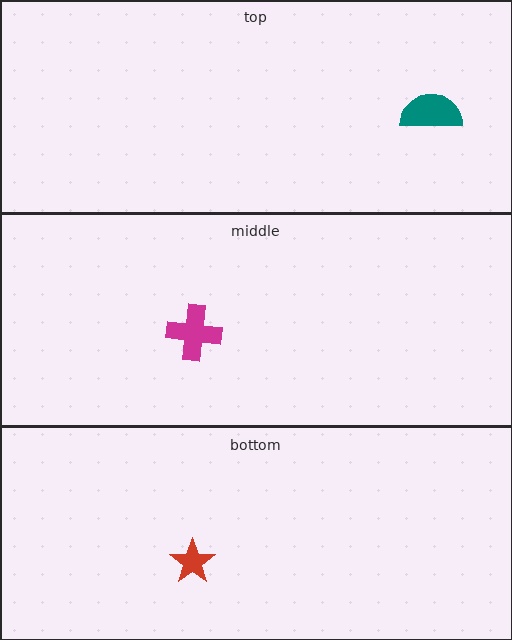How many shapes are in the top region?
1.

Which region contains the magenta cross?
The middle region.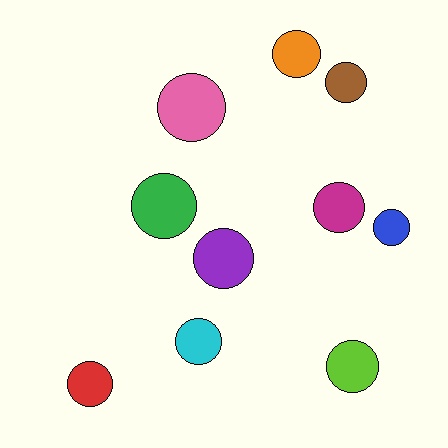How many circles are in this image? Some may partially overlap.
There are 10 circles.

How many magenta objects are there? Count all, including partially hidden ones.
There is 1 magenta object.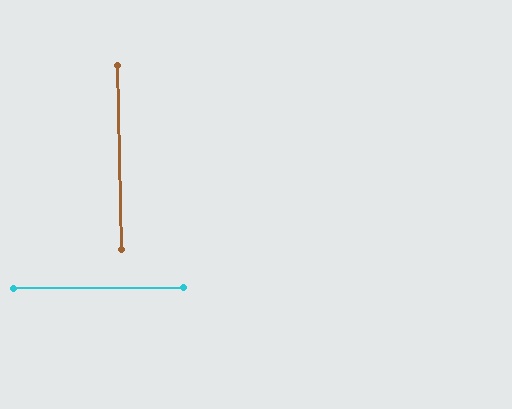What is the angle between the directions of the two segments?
Approximately 89 degrees.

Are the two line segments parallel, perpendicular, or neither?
Perpendicular — they meet at approximately 89°.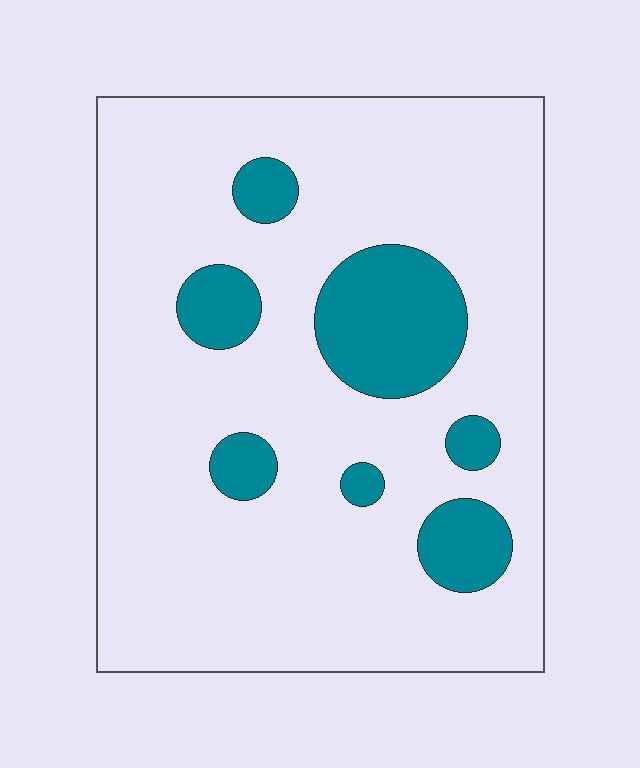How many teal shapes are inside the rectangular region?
7.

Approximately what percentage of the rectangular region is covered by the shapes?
Approximately 15%.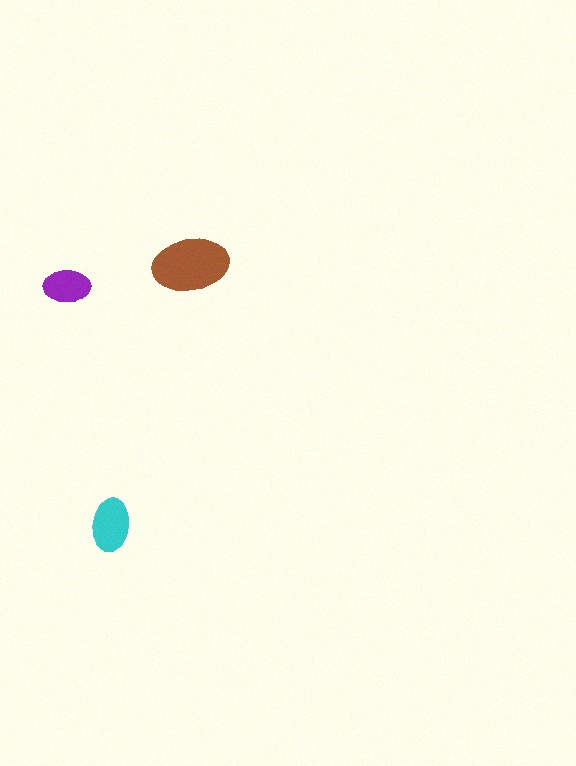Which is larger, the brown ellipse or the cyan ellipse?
The brown one.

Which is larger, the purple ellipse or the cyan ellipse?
The cyan one.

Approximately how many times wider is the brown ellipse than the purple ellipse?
About 1.5 times wider.